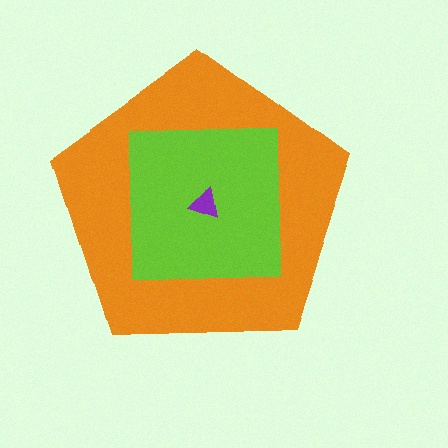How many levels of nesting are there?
3.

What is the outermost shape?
The orange pentagon.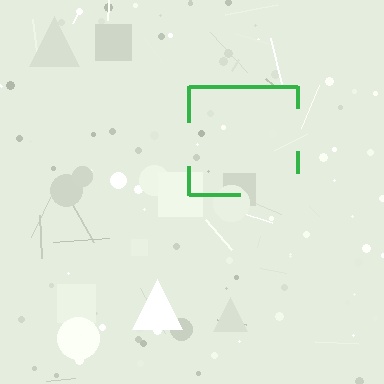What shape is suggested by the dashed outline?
The dashed outline suggests a square.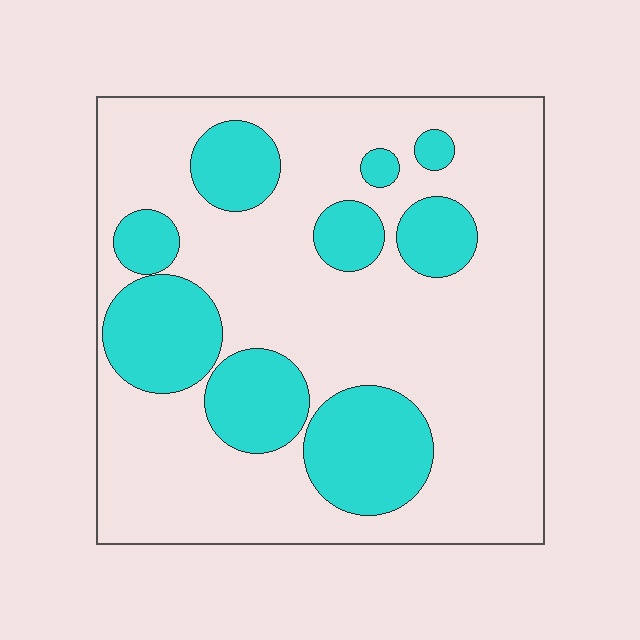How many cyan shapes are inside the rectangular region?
9.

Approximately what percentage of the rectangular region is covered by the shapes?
Approximately 30%.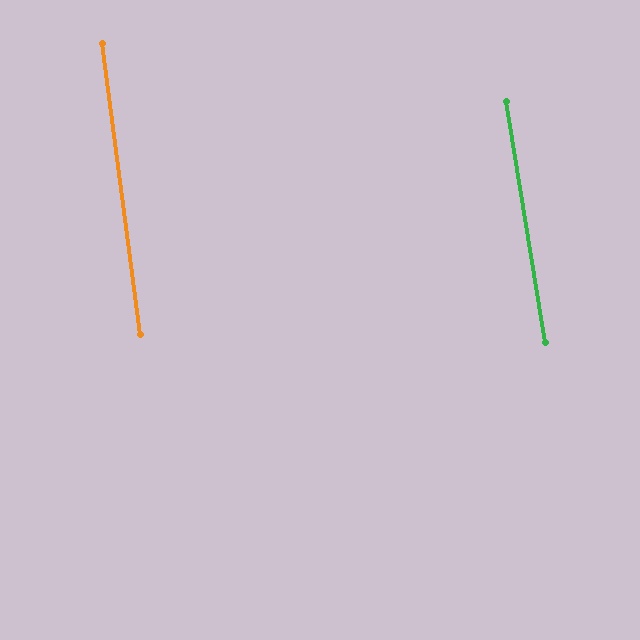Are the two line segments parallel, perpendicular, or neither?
Parallel — their directions differ by only 2.0°.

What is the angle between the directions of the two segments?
Approximately 2 degrees.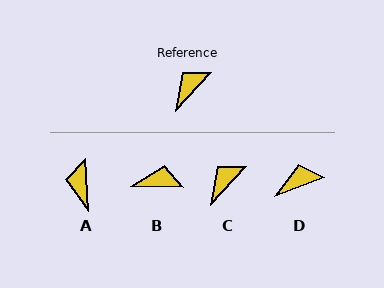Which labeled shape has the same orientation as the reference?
C.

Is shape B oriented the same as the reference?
No, it is off by about 50 degrees.